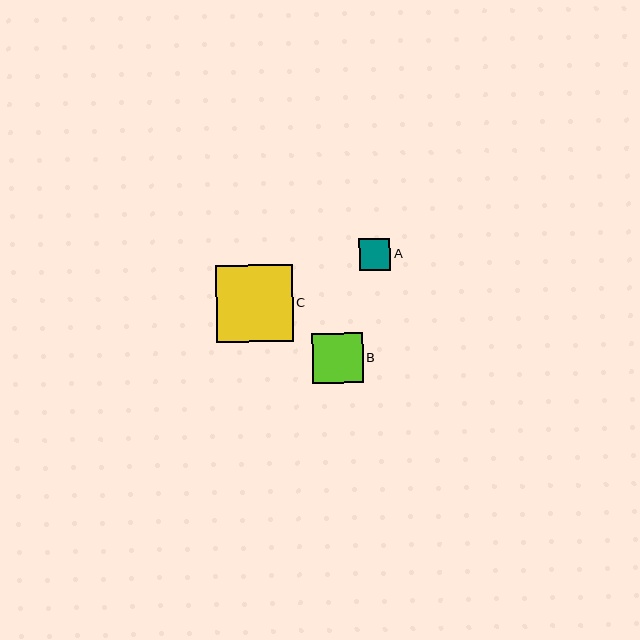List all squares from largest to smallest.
From largest to smallest: C, B, A.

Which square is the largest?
Square C is the largest with a size of approximately 77 pixels.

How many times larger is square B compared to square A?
Square B is approximately 1.6 times the size of square A.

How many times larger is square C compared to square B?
Square C is approximately 1.5 times the size of square B.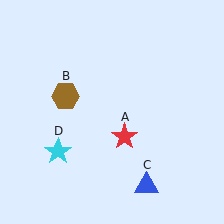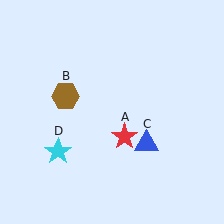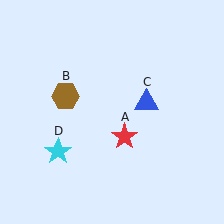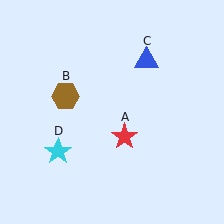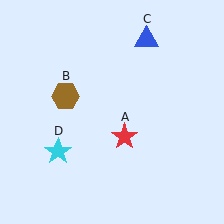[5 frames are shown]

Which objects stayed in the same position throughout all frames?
Red star (object A) and brown hexagon (object B) and cyan star (object D) remained stationary.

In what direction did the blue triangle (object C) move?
The blue triangle (object C) moved up.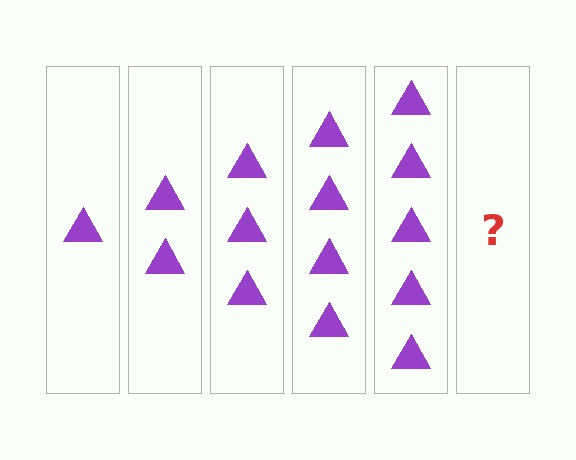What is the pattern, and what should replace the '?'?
The pattern is that each step adds one more triangle. The '?' should be 6 triangles.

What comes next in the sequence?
The next element should be 6 triangles.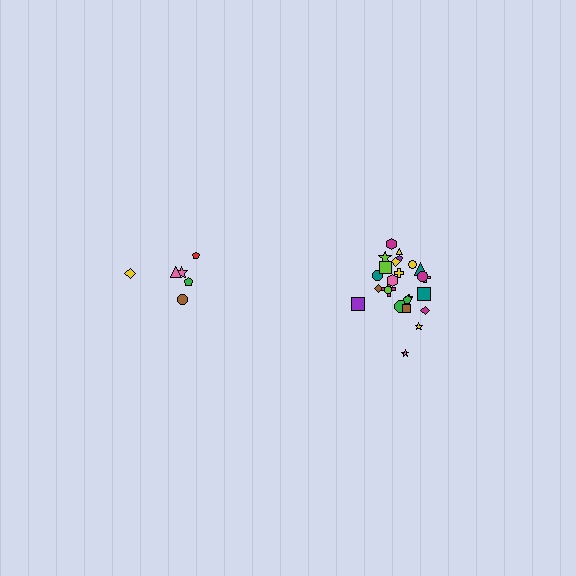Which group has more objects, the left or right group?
The right group.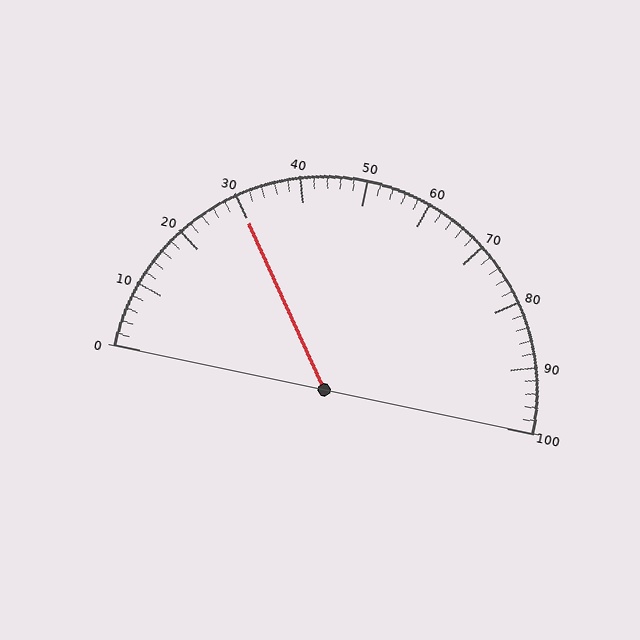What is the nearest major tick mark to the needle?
The nearest major tick mark is 30.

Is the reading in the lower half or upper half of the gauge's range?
The reading is in the lower half of the range (0 to 100).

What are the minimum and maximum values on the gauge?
The gauge ranges from 0 to 100.